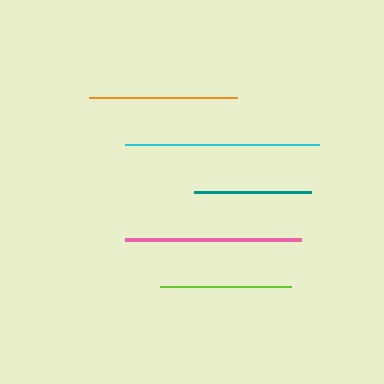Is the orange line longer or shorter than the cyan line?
The cyan line is longer than the orange line.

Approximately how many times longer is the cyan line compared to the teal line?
The cyan line is approximately 1.7 times the length of the teal line.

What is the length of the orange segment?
The orange segment is approximately 149 pixels long.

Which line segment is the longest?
The cyan line is the longest at approximately 194 pixels.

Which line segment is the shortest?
The teal line is the shortest at approximately 117 pixels.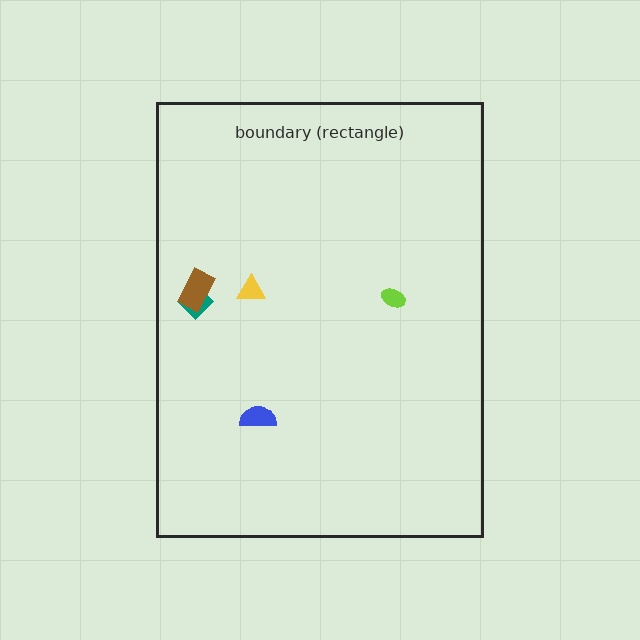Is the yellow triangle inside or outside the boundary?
Inside.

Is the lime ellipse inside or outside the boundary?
Inside.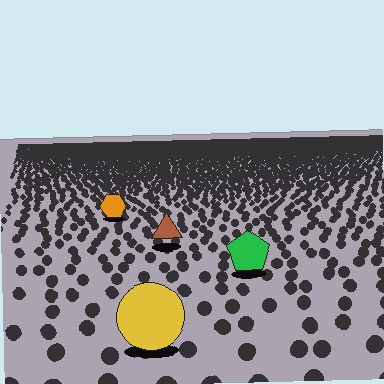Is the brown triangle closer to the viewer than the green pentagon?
No. The green pentagon is closer — you can tell from the texture gradient: the ground texture is coarser near it.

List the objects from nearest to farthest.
From nearest to farthest: the yellow circle, the green pentagon, the brown triangle, the orange hexagon.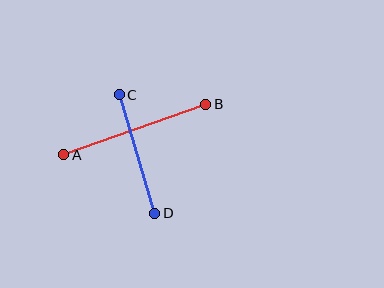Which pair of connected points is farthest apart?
Points A and B are farthest apart.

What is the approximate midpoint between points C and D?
The midpoint is at approximately (137, 154) pixels.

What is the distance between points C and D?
The distance is approximately 124 pixels.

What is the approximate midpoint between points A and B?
The midpoint is at approximately (135, 129) pixels.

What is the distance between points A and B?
The distance is approximately 151 pixels.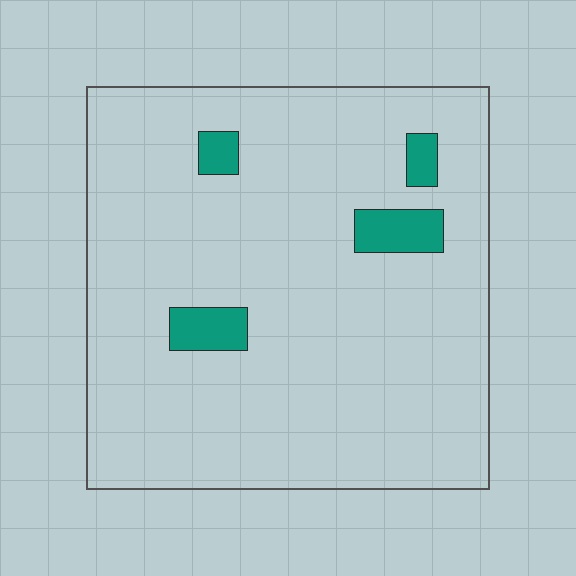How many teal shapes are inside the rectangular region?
4.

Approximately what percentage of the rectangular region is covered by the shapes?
Approximately 5%.